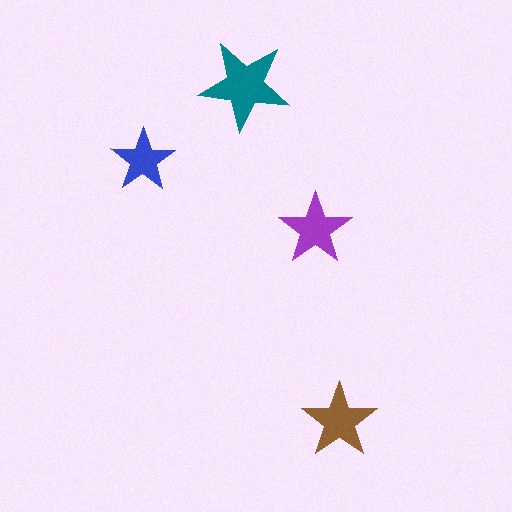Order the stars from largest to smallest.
the teal one, the brown one, the purple one, the blue one.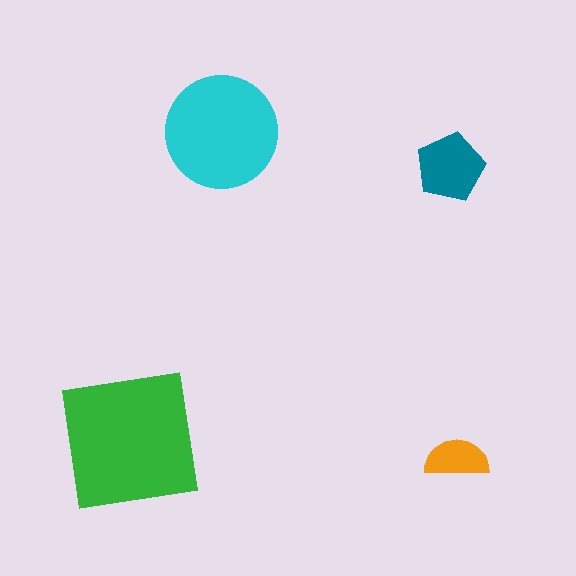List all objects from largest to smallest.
The green square, the cyan circle, the teal pentagon, the orange semicircle.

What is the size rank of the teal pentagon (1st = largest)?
3rd.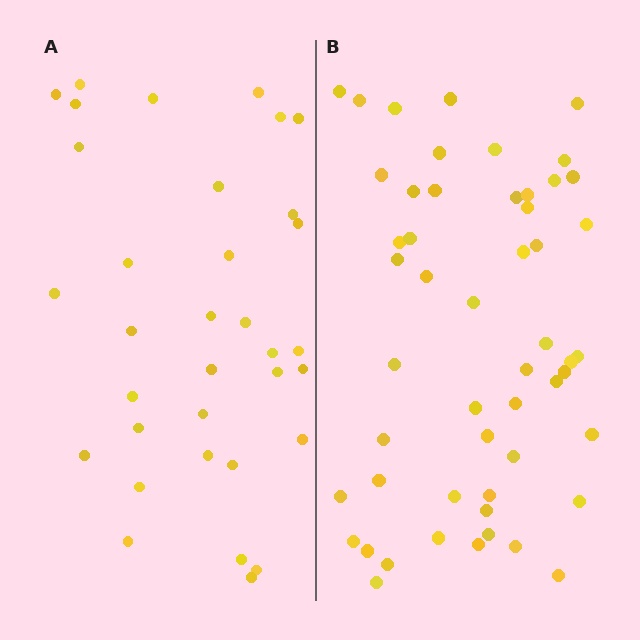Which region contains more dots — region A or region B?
Region B (the right region) has more dots.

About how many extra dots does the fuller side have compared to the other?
Region B has approximately 20 more dots than region A.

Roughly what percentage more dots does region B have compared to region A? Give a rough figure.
About 55% more.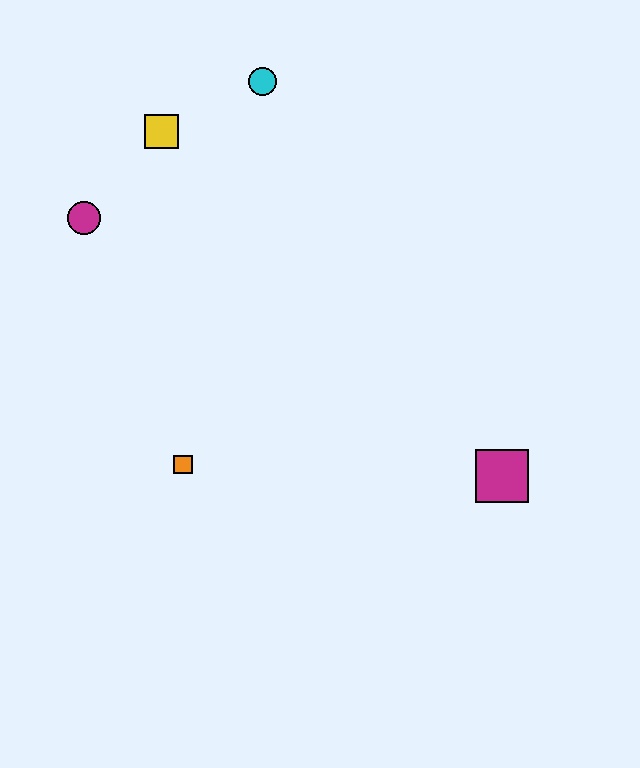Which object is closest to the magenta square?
The orange square is closest to the magenta square.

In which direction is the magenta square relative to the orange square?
The magenta square is to the right of the orange square.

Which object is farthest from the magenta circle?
The magenta square is farthest from the magenta circle.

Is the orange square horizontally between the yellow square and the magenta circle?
No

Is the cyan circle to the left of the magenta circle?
No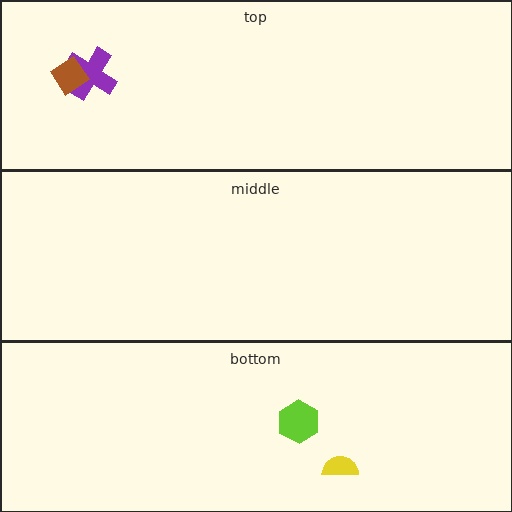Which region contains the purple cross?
The top region.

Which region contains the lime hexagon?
The bottom region.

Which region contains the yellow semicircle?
The bottom region.